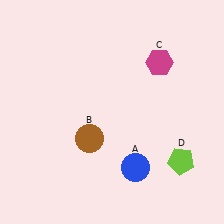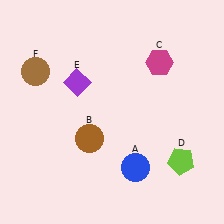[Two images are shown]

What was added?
A purple diamond (E), a brown circle (F) were added in Image 2.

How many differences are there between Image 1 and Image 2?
There are 2 differences between the two images.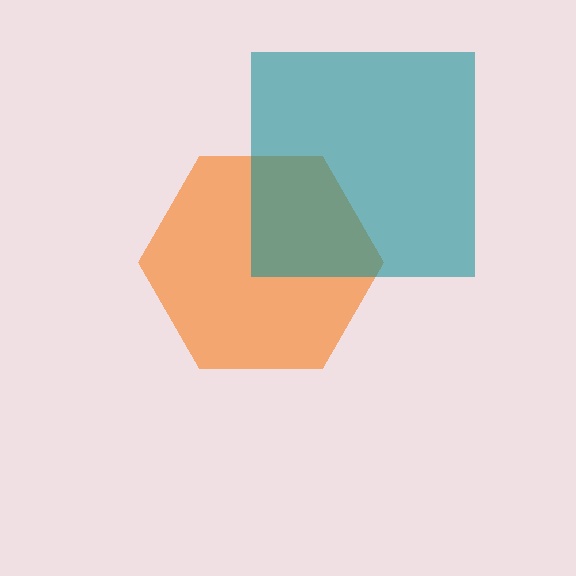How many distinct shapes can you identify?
There are 2 distinct shapes: an orange hexagon, a teal square.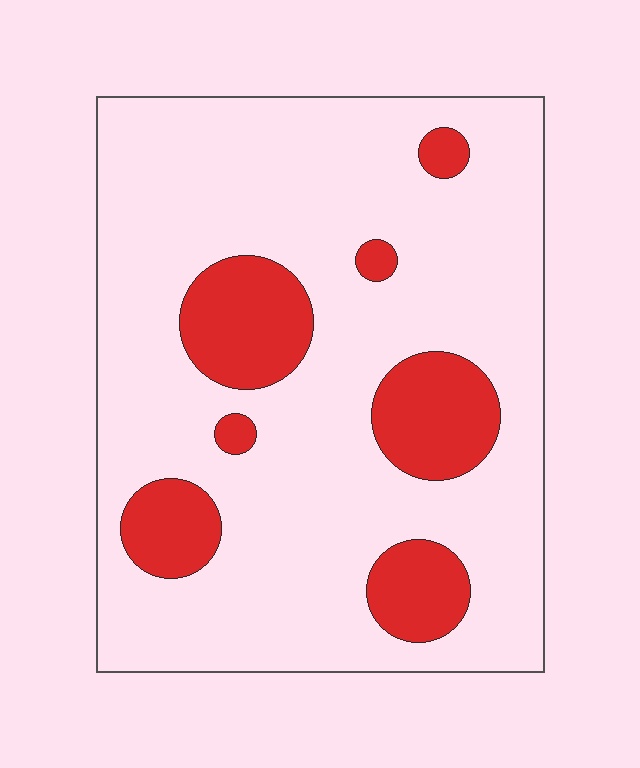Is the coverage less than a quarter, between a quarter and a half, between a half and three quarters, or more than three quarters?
Less than a quarter.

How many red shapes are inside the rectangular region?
7.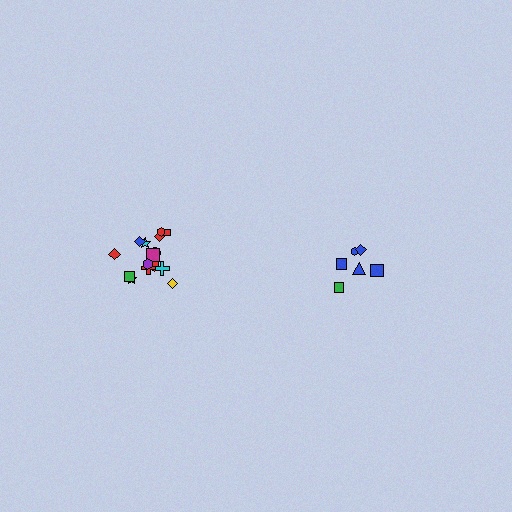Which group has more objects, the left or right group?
The left group.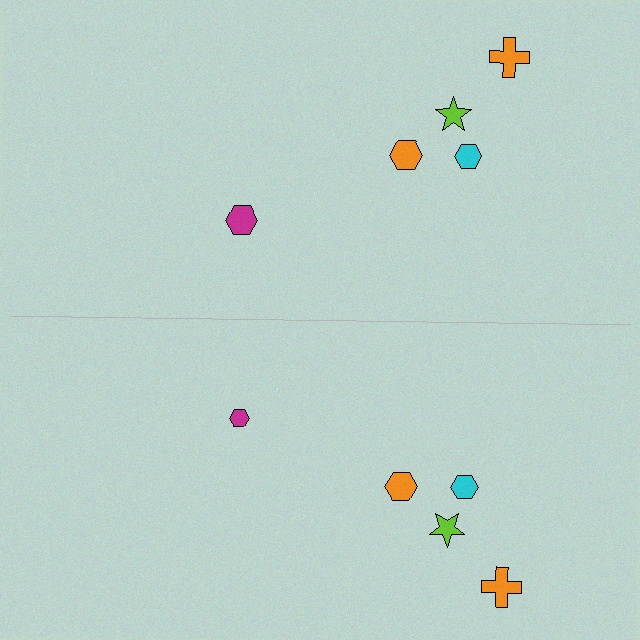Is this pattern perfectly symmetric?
No, the pattern is not perfectly symmetric. The magenta hexagon on the bottom side has a different size than its mirror counterpart.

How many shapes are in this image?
There are 10 shapes in this image.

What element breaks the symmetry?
The magenta hexagon on the bottom side has a different size than its mirror counterpart.